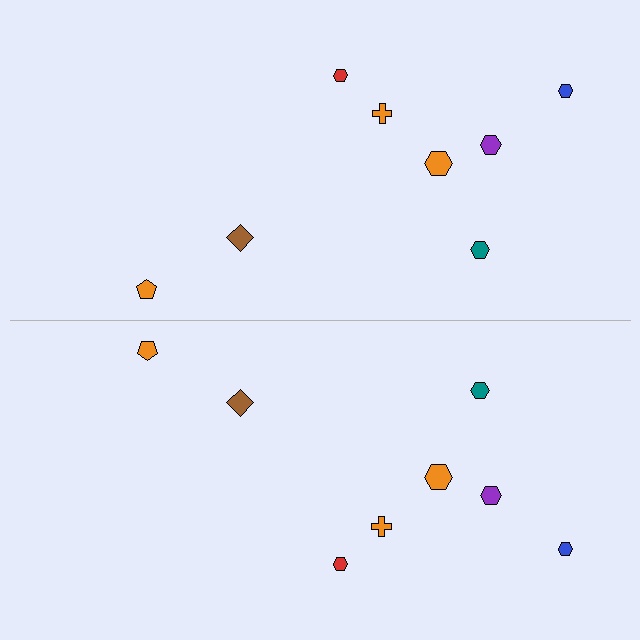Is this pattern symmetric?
Yes, this pattern has bilateral (reflection) symmetry.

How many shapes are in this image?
There are 16 shapes in this image.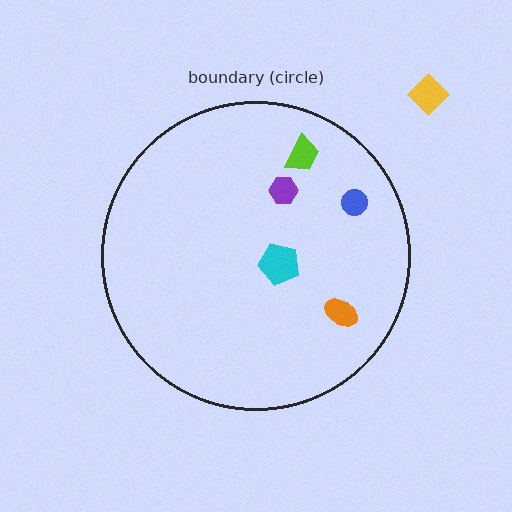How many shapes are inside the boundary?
5 inside, 1 outside.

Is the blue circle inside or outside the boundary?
Inside.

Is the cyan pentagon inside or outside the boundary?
Inside.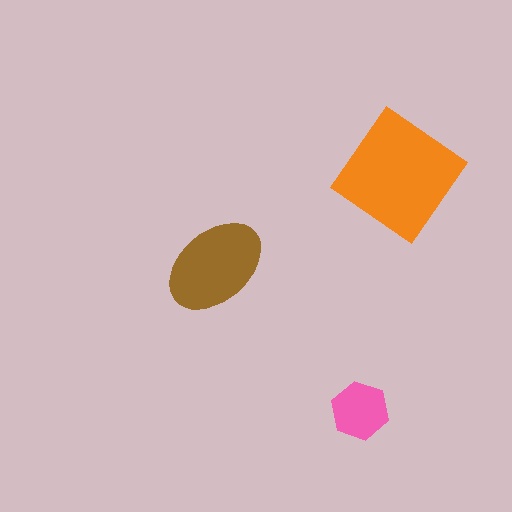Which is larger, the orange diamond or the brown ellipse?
The orange diamond.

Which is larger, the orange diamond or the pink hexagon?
The orange diamond.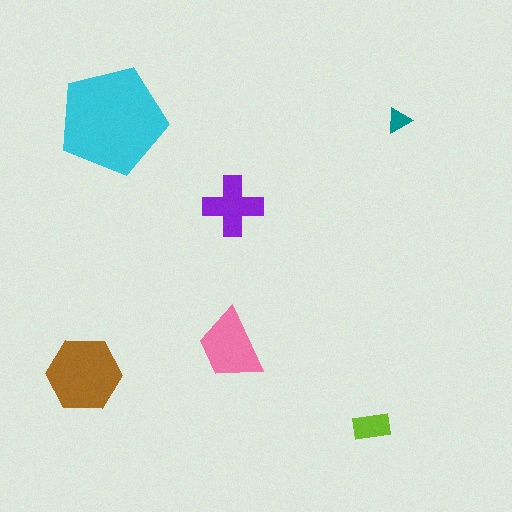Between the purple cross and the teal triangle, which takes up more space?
The purple cross.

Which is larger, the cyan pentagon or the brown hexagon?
The cyan pentagon.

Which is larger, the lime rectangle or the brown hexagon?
The brown hexagon.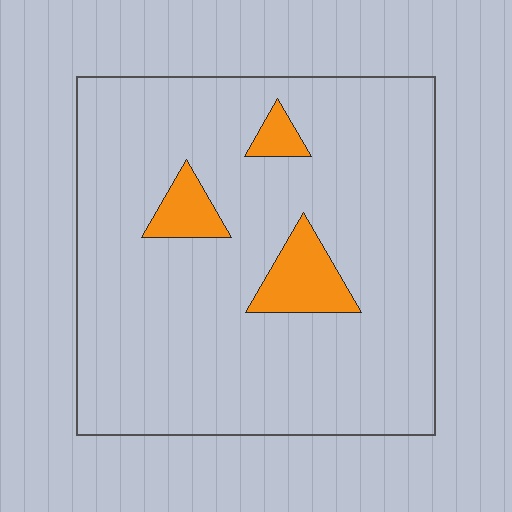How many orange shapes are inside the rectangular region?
3.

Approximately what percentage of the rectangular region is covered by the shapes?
Approximately 10%.